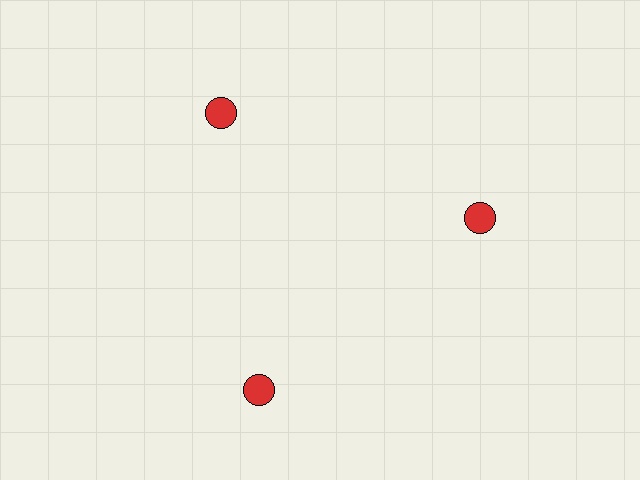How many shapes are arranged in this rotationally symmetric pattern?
There are 3 shapes, arranged in 3 groups of 1.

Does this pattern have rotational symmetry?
Yes, this pattern has 3-fold rotational symmetry. It looks the same after rotating 120 degrees around the center.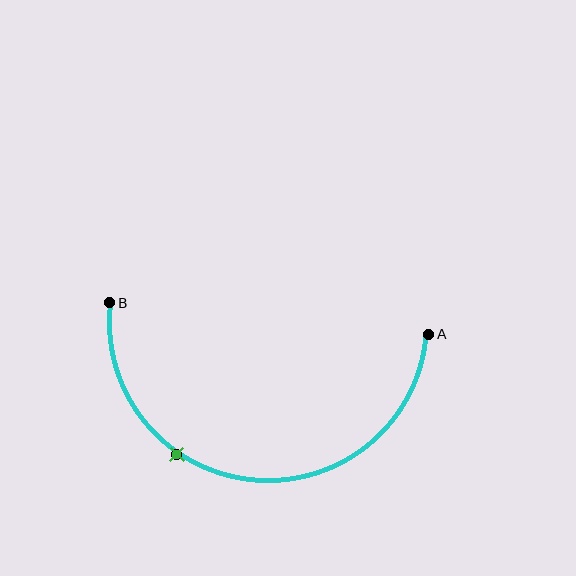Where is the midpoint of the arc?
The arc midpoint is the point on the curve farthest from the straight line joining A and B. It sits below that line.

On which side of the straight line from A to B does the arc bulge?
The arc bulges below the straight line connecting A and B.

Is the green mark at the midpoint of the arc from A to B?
No. The green mark lies on the arc but is closer to endpoint B. The arc midpoint would be at the point on the curve equidistant along the arc from both A and B.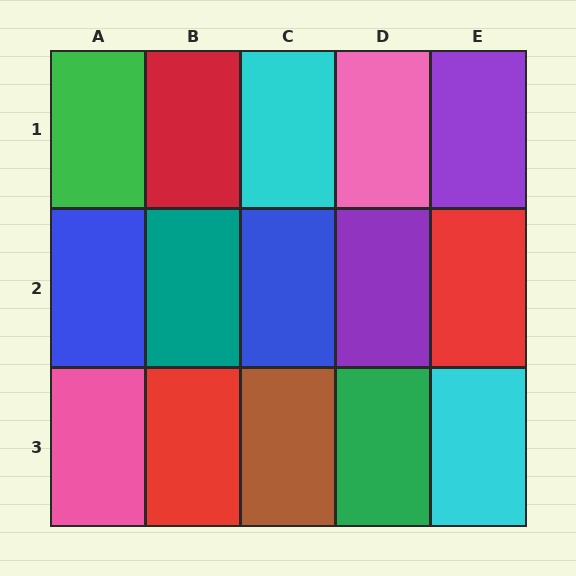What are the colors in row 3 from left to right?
Pink, red, brown, green, cyan.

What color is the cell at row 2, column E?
Red.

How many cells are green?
2 cells are green.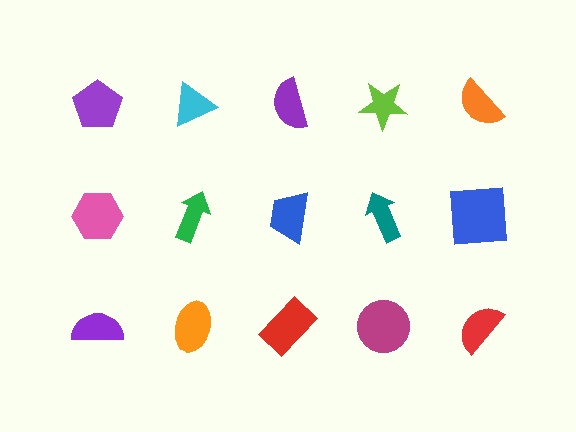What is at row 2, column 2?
A green arrow.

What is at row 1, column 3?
A purple semicircle.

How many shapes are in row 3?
5 shapes.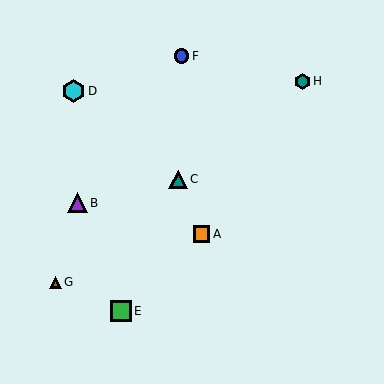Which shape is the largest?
The cyan hexagon (labeled D) is the largest.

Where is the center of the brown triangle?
The center of the brown triangle is at (55, 282).